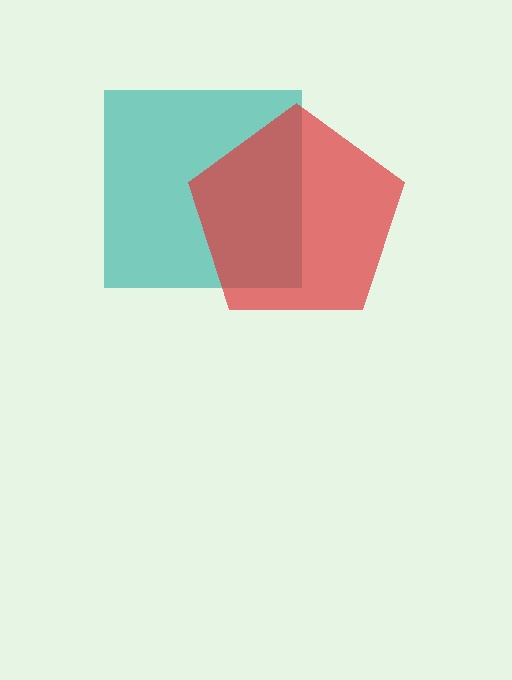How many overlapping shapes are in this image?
There are 2 overlapping shapes in the image.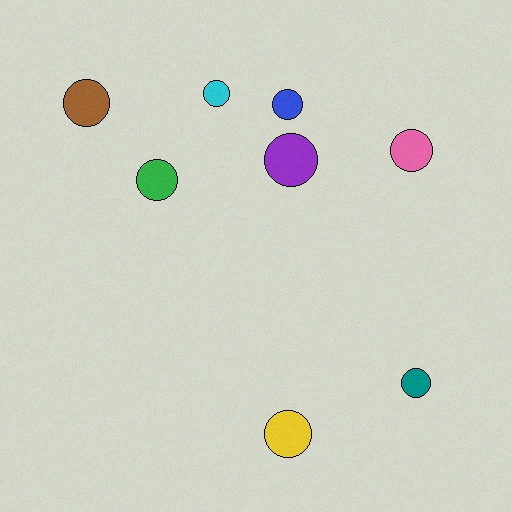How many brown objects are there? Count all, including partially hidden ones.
There is 1 brown object.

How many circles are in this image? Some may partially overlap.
There are 8 circles.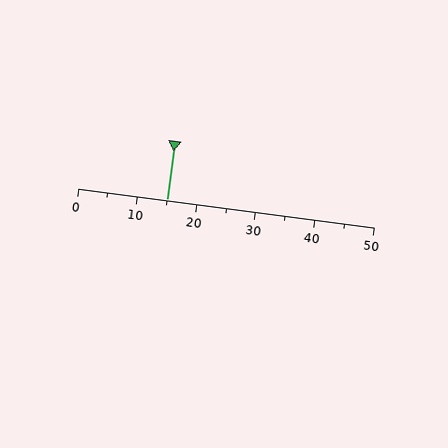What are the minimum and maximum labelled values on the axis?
The axis runs from 0 to 50.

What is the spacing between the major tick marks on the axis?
The major ticks are spaced 10 apart.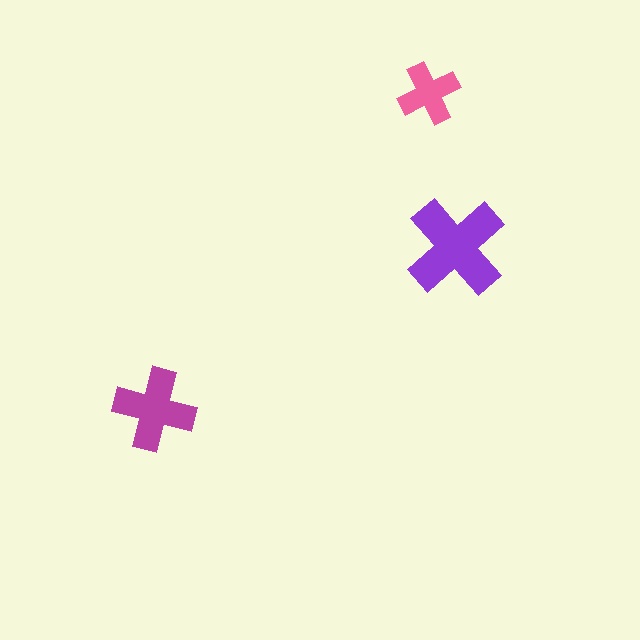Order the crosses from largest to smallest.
the purple one, the magenta one, the pink one.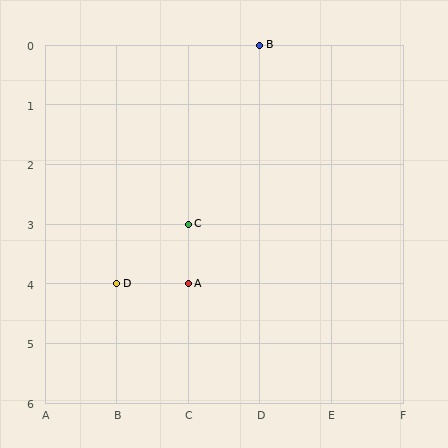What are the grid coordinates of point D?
Point D is at grid coordinates (B, 4).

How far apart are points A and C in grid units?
Points A and C are 1 row apart.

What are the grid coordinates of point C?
Point C is at grid coordinates (C, 3).